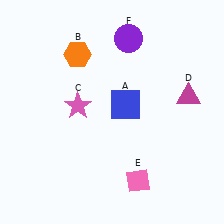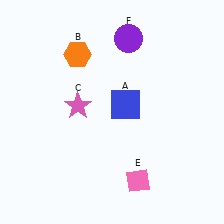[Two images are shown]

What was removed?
The magenta triangle (D) was removed in Image 2.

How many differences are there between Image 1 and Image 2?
There is 1 difference between the two images.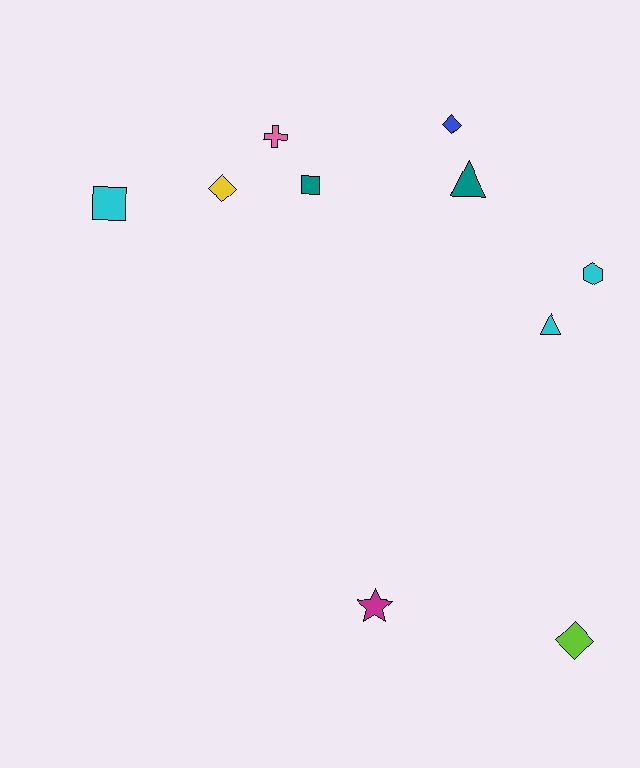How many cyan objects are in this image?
There are 3 cyan objects.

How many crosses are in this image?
There is 1 cross.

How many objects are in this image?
There are 10 objects.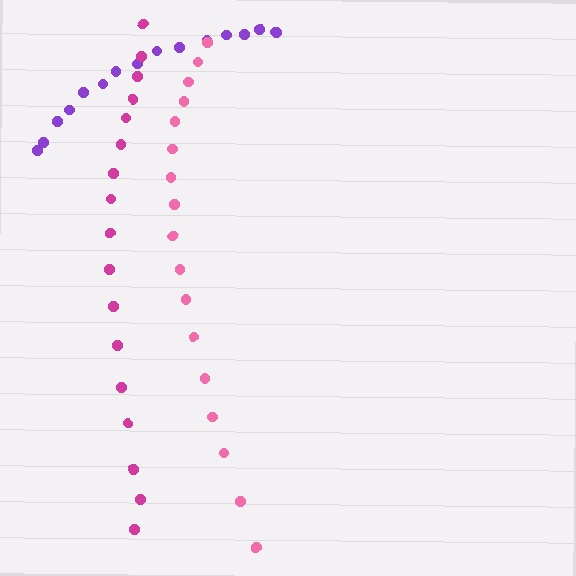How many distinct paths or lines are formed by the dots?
There are 3 distinct paths.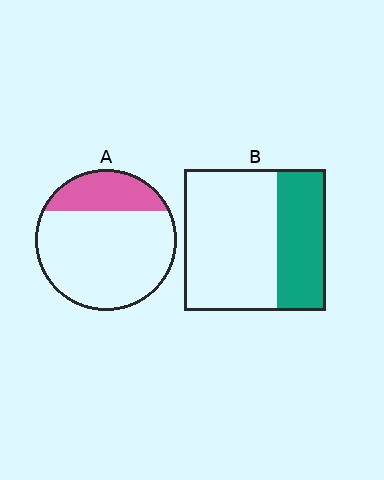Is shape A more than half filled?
No.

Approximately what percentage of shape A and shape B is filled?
A is approximately 25% and B is approximately 35%.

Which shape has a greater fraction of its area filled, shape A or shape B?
Shape B.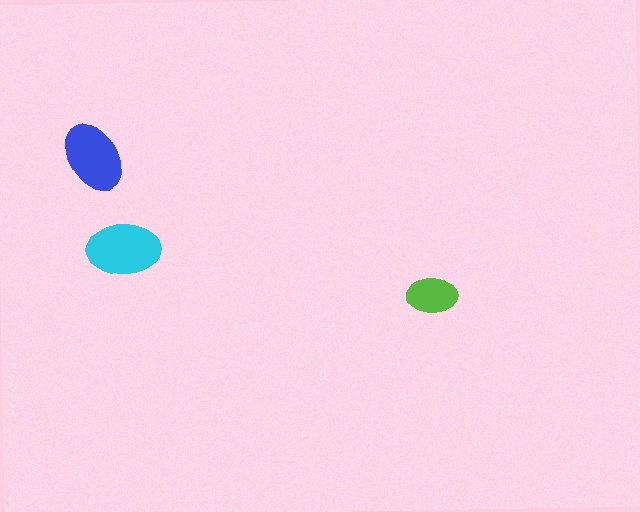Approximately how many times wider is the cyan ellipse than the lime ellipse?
About 1.5 times wider.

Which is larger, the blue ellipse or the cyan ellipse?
The cyan one.